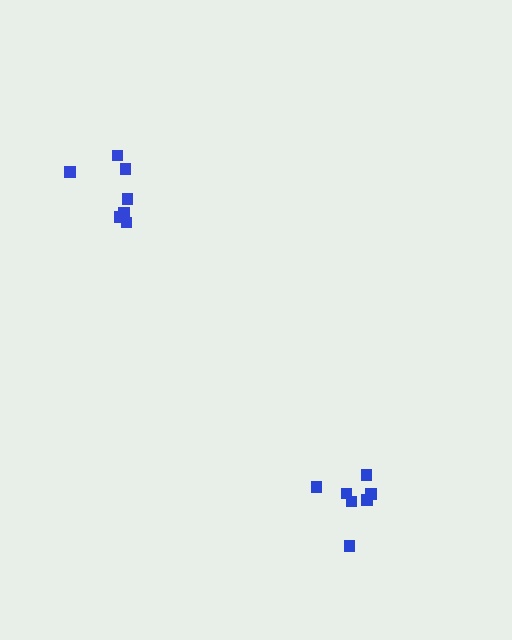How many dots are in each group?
Group 1: 7 dots, Group 2: 7 dots (14 total).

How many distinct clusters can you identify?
There are 2 distinct clusters.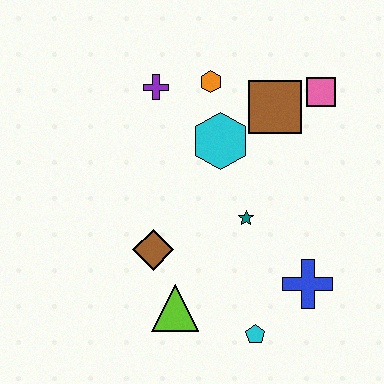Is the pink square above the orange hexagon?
No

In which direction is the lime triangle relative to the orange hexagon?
The lime triangle is below the orange hexagon.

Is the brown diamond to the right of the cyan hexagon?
No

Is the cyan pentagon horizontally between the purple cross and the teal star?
No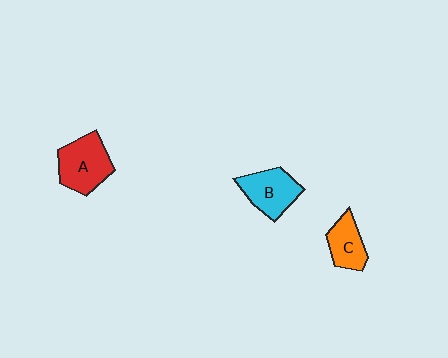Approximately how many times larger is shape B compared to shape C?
Approximately 1.3 times.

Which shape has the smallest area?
Shape C (orange).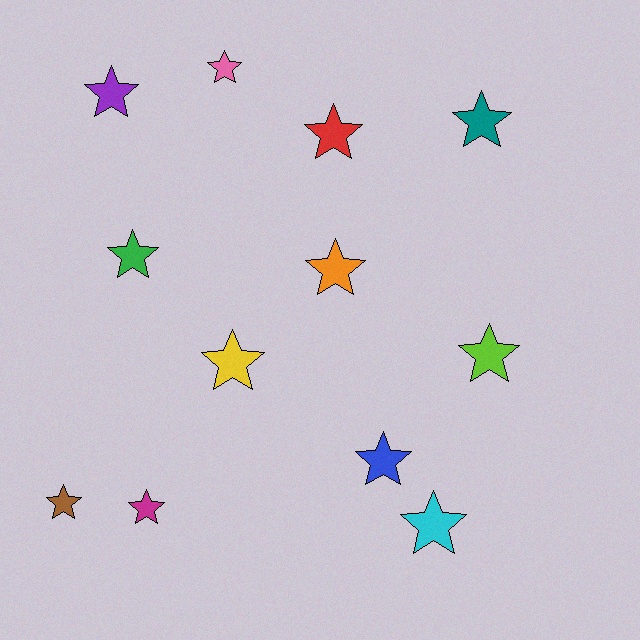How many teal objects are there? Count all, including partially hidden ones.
There is 1 teal object.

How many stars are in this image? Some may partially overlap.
There are 12 stars.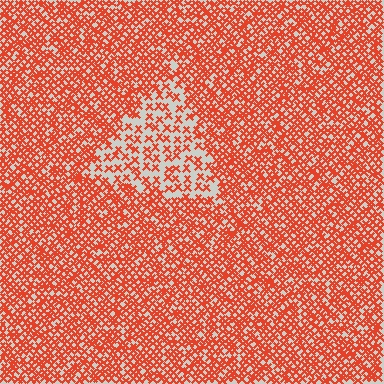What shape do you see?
I see a triangle.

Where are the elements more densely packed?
The elements are more densely packed outside the triangle boundary.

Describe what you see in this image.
The image contains small red elements arranged at two different densities. A triangle-shaped region is visible where the elements are less densely packed than the surrounding area.